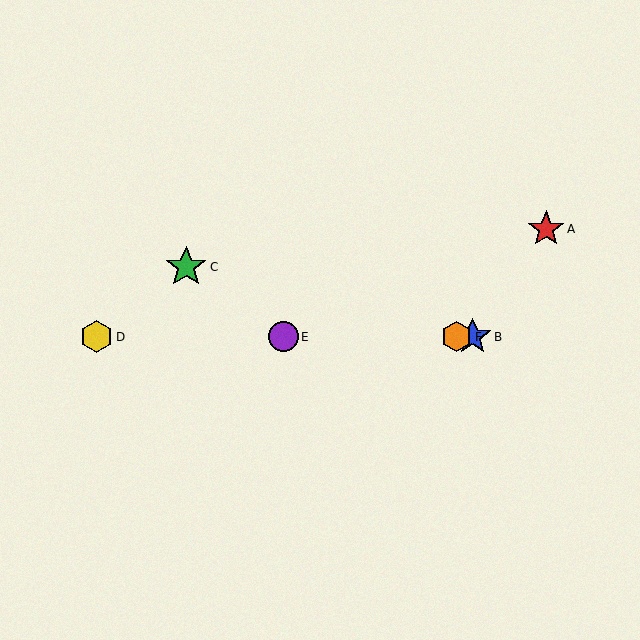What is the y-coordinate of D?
Object D is at y≈337.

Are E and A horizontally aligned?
No, E is at y≈337 and A is at y≈229.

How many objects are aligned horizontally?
4 objects (B, D, E, F) are aligned horizontally.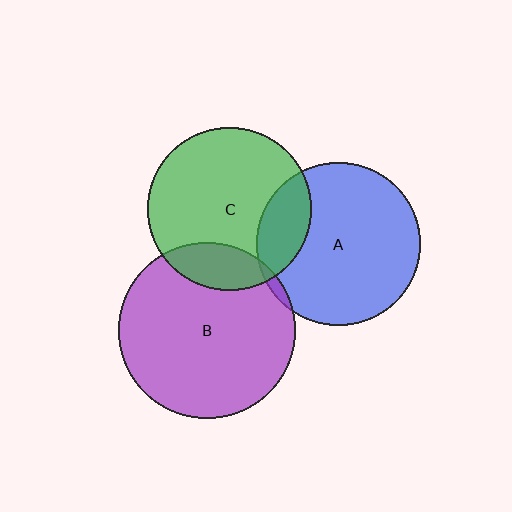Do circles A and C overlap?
Yes.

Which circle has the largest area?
Circle B (purple).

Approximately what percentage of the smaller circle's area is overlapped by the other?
Approximately 20%.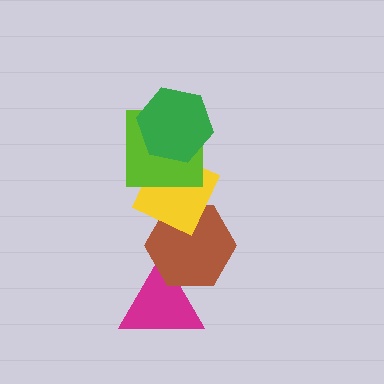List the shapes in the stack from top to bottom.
From top to bottom: the green hexagon, the lime square, the yellow diamond, the brown hexagon, the magenta triangle.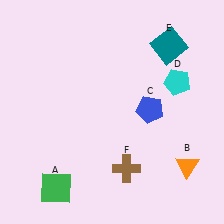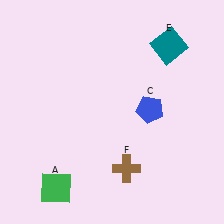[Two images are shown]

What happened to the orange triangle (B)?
The orange triangle (B) was removed in Image 2. It was in the bottom-right area of Image 1.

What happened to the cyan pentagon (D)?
The cyan pentagon (D) was removed in Image 2. It was in the top-right area of Image 1.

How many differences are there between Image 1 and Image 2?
There are 2 differences between the two images.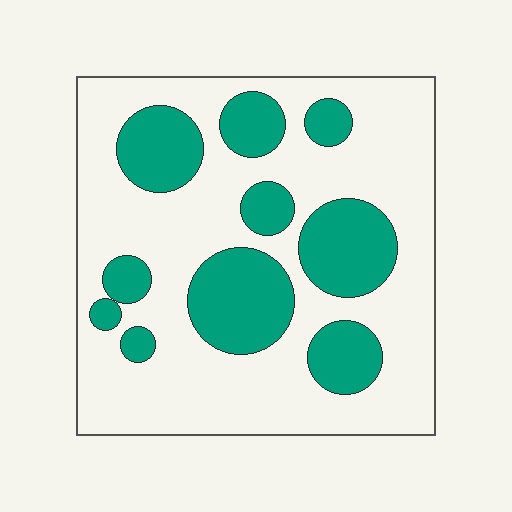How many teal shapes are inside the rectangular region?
10.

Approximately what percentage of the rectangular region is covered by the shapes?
Approximately 30%.